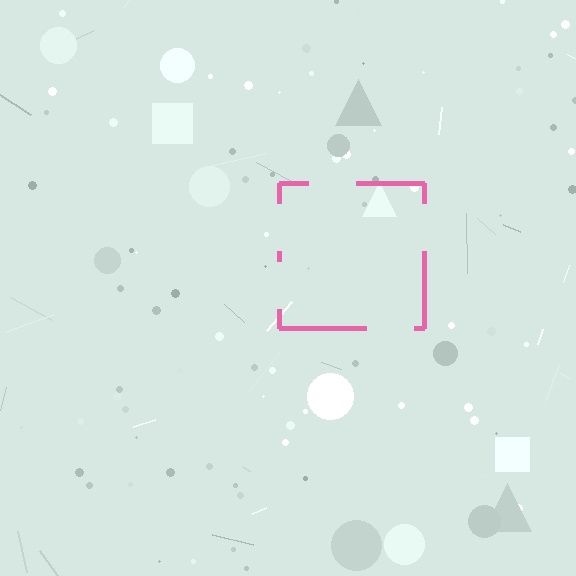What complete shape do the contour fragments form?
The contour fragments form a square.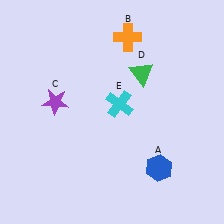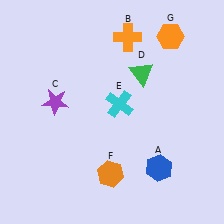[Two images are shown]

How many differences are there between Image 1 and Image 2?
There are 2 differences between the two images.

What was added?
An orange hexagon (F), an orange hexagon (G) were added in Image 2.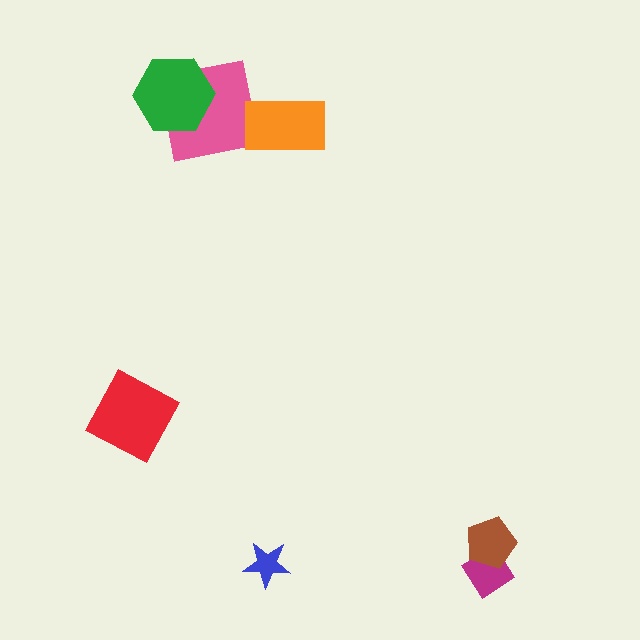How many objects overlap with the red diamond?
0 objects overlap with the red diamond.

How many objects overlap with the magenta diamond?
1 object overlaps with the magenta diamond.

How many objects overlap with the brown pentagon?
1 object overlaps with the brown pentagon.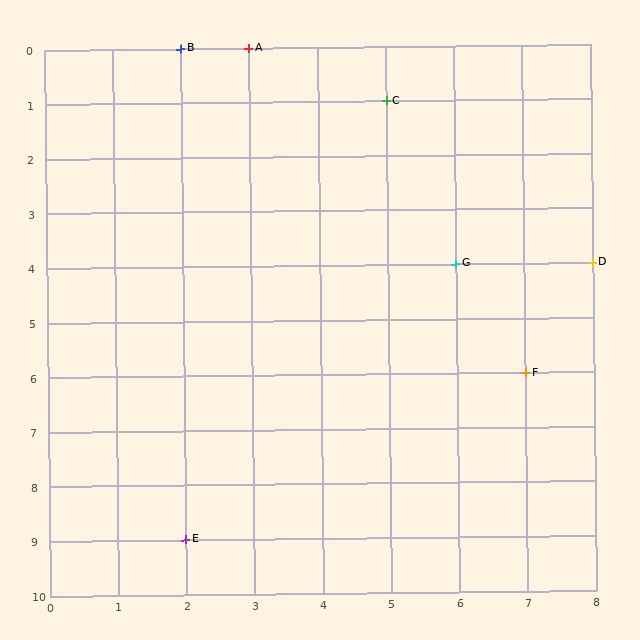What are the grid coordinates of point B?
Point B is at grid coordinates (2, 0).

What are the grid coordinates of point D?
Point D is at grid coordinates (8, 4).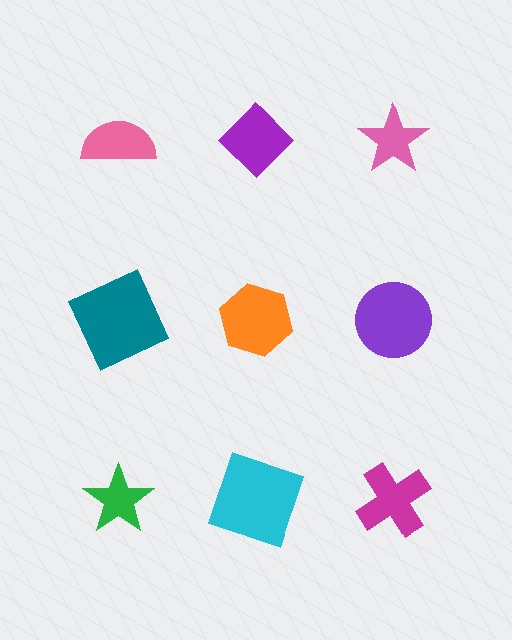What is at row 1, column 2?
A purple diamond.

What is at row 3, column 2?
A cyan square.